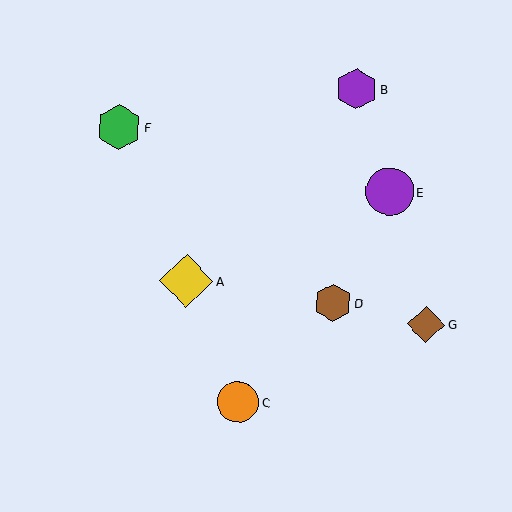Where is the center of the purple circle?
The center of the purple circle is at (390, 192).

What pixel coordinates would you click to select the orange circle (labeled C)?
Click at (238, 402) to select the orange circle C.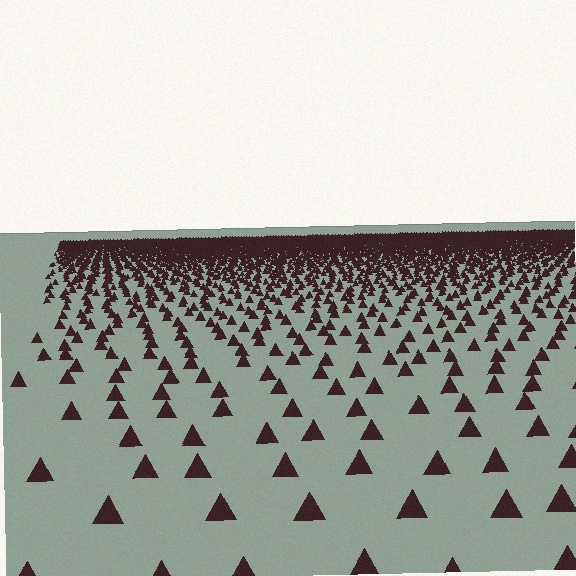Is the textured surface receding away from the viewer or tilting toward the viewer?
The surface is receding away from the viewer. Texture elements get smaller and denser toward the top.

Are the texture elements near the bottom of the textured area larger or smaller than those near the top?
Larger. Near the bottom, elements are closer to the viewer and appear at a bigger on-screen size.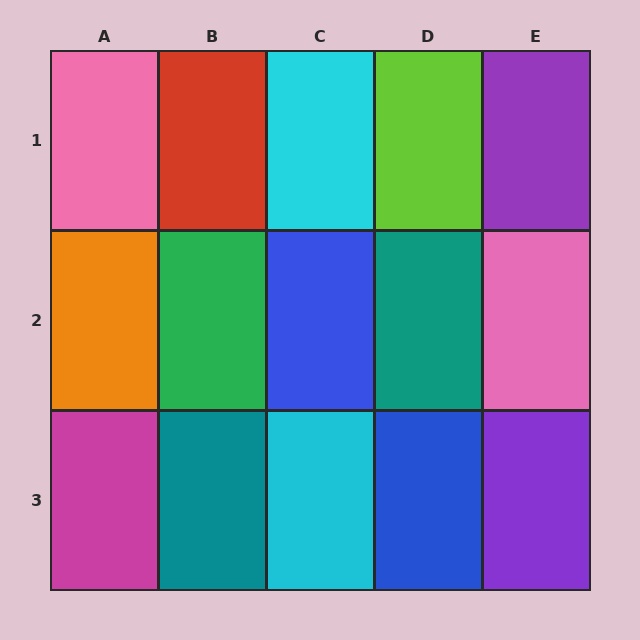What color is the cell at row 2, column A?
Orange.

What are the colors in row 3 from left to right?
Magenta, teal, cyan, blue, purple.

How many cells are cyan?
2 cells are cyan.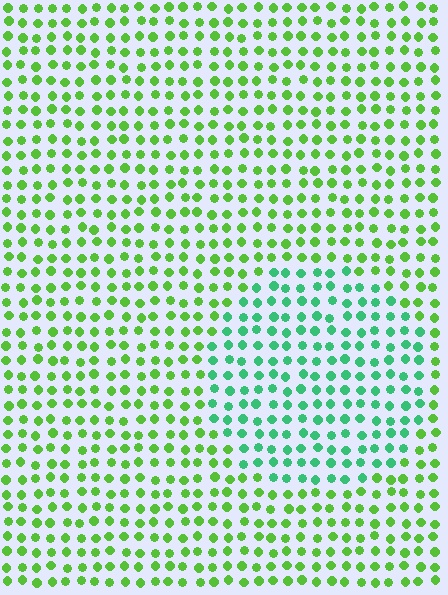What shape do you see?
I see a circle.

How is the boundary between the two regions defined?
The boundary is defined purely by a slight shift in hue (about 42 degrees). Spacing, size, and orientation are identical on both sides.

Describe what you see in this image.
The image is filled with small lime elements in a uniform arrangement. A circle-shaped region is visible where the elements are tinted to a slightly different hue, forming a subtle color boundary.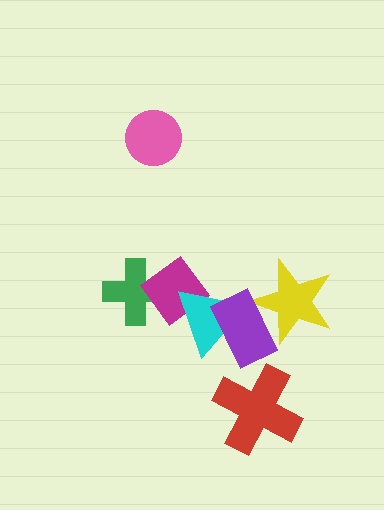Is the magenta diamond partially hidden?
Yes, it is partially covered by another shape.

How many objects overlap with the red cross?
0 objects overlap with the red cross.